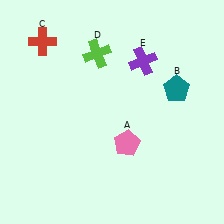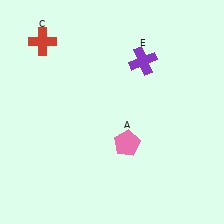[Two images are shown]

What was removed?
The lime cross (D), the teal pentagon (B) were removed in Image 2.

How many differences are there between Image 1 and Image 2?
There are 2 differences between the two images.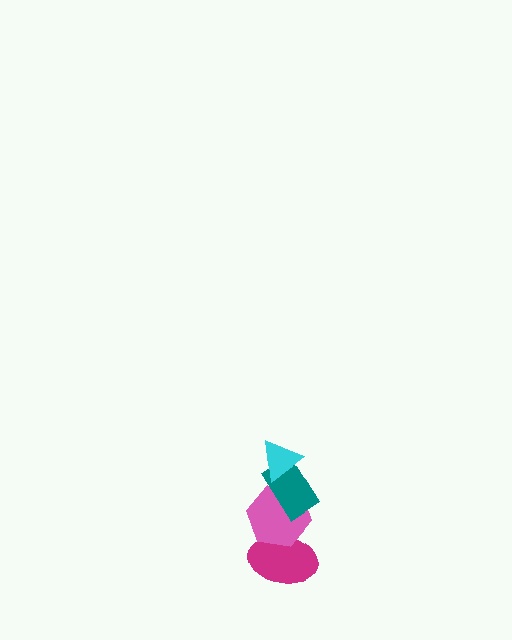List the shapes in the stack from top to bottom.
From top to bottom: the cyan triangle, the teal rectangle, the pink hexagon, the magenta ellipse.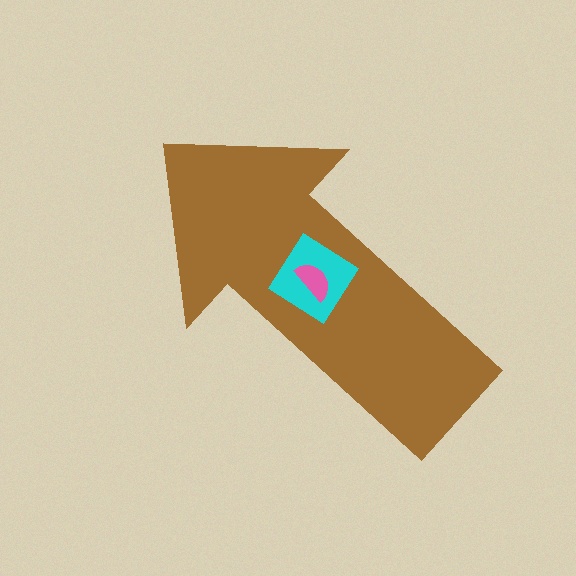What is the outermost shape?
The brown arrow.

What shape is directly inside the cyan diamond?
The pink semicircle.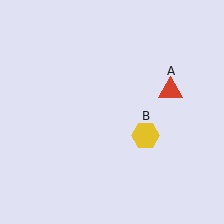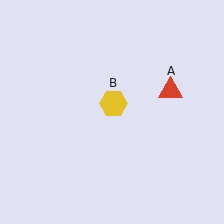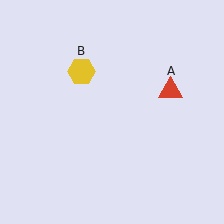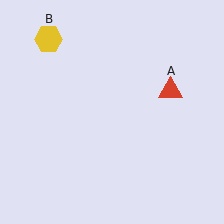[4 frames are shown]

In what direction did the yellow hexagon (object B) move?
The yellow hexagon (object B) moved up and to the left.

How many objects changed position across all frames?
1 object changed position: yellow hexagon (object B).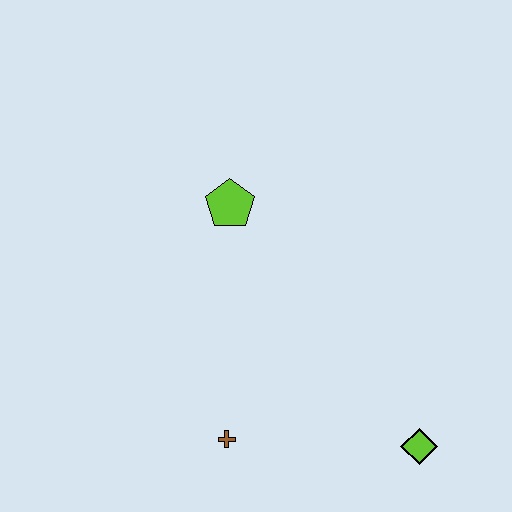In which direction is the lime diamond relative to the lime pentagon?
The lime diamond is below the lime pentagon.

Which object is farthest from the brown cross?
The lime pentagon is farthest from the brown cross.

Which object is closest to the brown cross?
The lime diamond is closest to the brown cross.